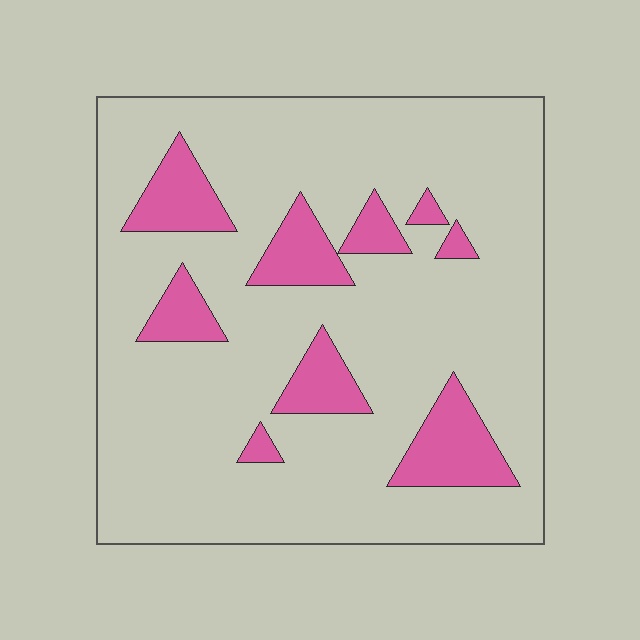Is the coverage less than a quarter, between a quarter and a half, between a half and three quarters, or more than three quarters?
Less than a quarter.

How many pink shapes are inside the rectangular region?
9.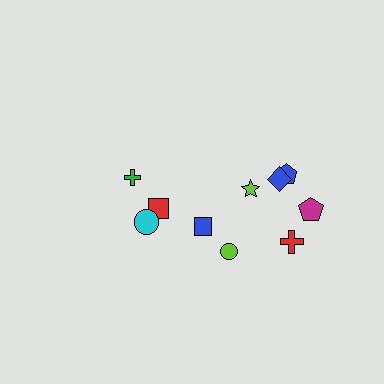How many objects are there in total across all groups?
There are 10 objects.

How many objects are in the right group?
There are 7 objects.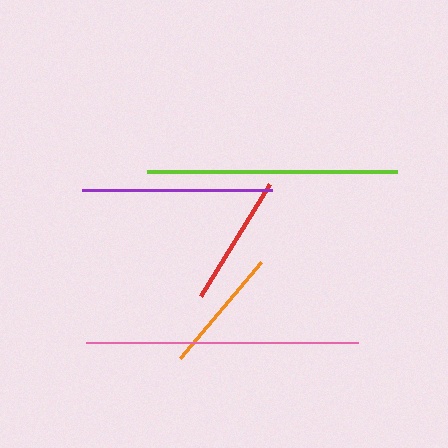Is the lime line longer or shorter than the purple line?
The lime line is longer than the purple line.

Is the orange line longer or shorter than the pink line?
The pink line is longer than the orange line.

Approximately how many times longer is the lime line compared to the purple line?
The lime line is approximately 1.3 times the length of the purple line.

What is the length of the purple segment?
The purple segment is approximately 190 pixels long.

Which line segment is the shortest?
The orange line is the shortest at approximately 125 pixels.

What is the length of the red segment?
The red segment is approximately 132 pixels long.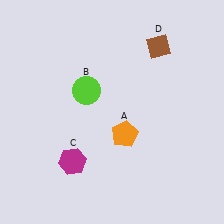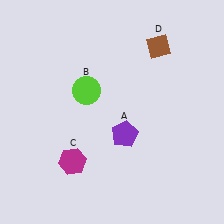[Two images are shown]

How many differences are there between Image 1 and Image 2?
There is 1 difference between the two images.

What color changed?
The pentagon (A) changed from orange in Image 1 to purple in Image 2.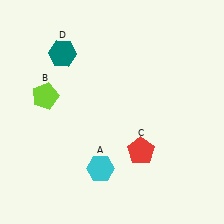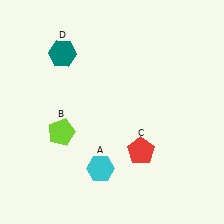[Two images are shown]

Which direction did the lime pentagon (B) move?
The lime pentagon (B) moved down.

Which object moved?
The lime pentagon (B) moved down.